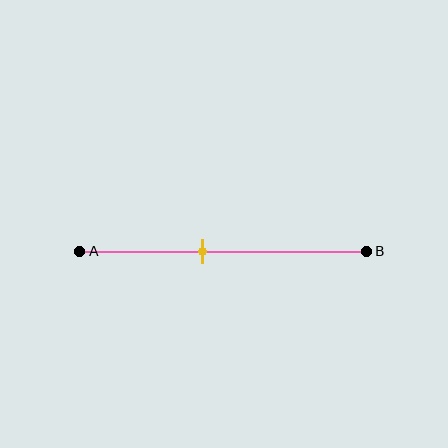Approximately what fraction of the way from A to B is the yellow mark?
The yellow mark is approximately 45% of the way from A to B.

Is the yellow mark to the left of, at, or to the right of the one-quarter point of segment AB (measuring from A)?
The yellow mark is to the right of the one-quarter point of segment AB.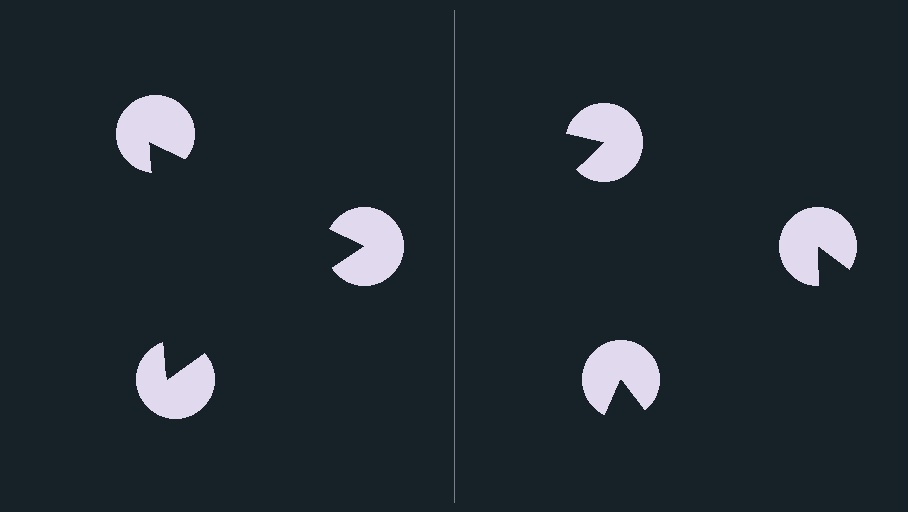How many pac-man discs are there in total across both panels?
6 — 3 on each side.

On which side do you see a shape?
An illusory triangle appears on the left side. On the right side the wedge cuts are rotated, so no coherent shape forms.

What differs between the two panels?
The pac-man discs are positioned identically on both sides; only the wedge orientations differ. On the left they align to a triangle; on the right they are misaligned.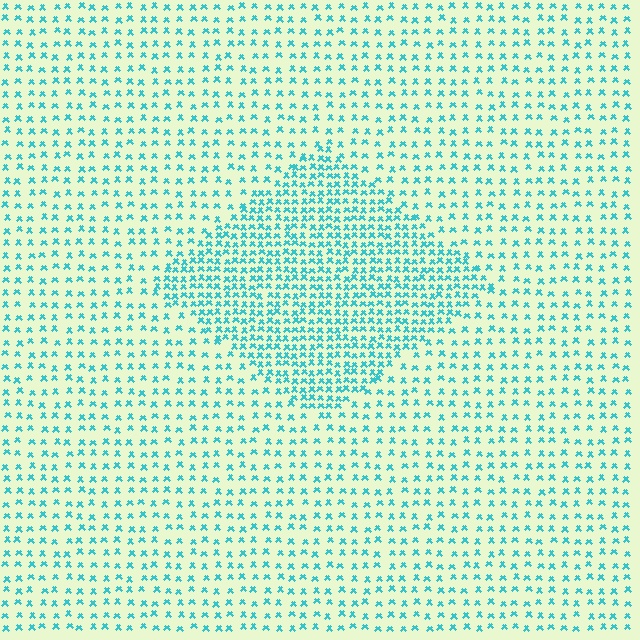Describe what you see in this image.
The image contains small cyan elements arranged at two different densities. A diamond-shaped region is visible where the elements are more densely packed than the surrounding area.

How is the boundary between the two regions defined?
The boundary is defined by a change in element density (approximately 2.1x ratio). All elements are the same color, size, and shape.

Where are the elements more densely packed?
The elements are more densely packed inside the diamond boundary.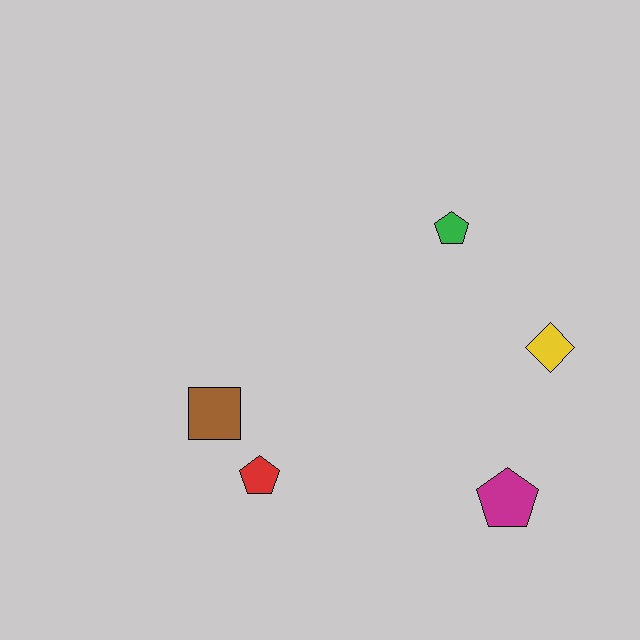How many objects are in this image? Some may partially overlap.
There are 5 objects.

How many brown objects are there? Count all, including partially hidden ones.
There is 1 brown object.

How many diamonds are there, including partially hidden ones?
There is 1 diamond.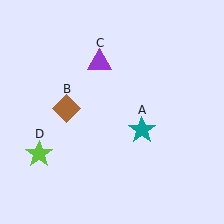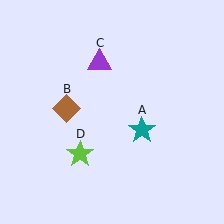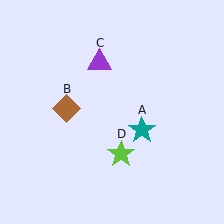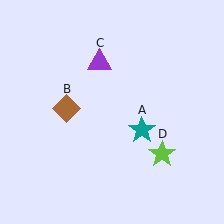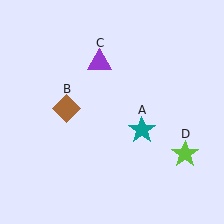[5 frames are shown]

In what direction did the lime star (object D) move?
The lime star (object D) moved right.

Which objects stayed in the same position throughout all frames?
Teal star (object A) and brown diamond (object B) and purple triangle (object C) remained stationary.